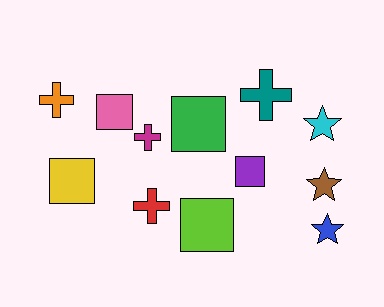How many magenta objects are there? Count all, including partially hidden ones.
There is 1 magenta object.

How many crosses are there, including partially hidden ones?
There are 4 crosses.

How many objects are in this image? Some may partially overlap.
There are 12 objects.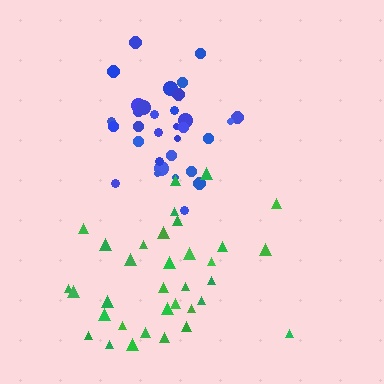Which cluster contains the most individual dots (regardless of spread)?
Green (34).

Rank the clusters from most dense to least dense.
blue, green.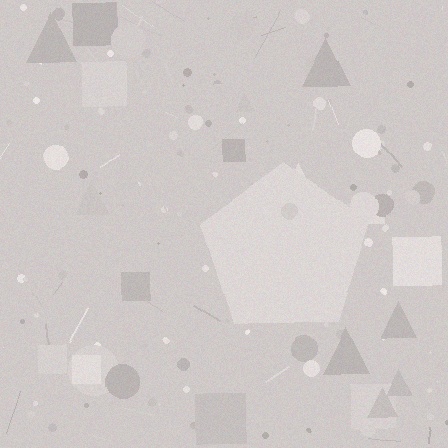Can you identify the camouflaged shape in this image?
The camouflaged shape is a pentagon.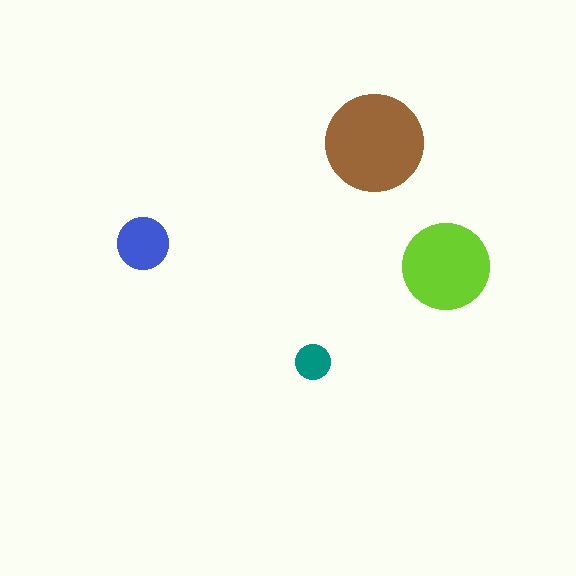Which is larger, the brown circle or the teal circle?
The brown one.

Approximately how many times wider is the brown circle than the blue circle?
About 2 times wider.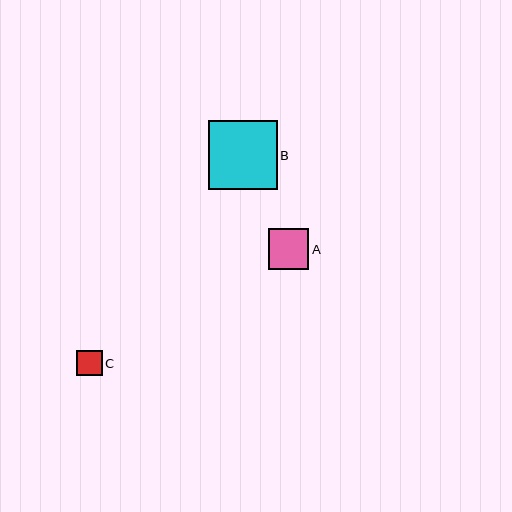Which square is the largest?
Square B is the largest with a size of approximately 69 pixels.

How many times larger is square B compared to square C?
Square B is approximately 2.7 times the size of square C.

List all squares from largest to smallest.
From largest to smallest: B, A, C.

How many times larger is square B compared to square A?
Square B is approximately 1.7 times the size of square A.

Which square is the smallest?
Square C is the smallest with a size of approximately 25 pixels.